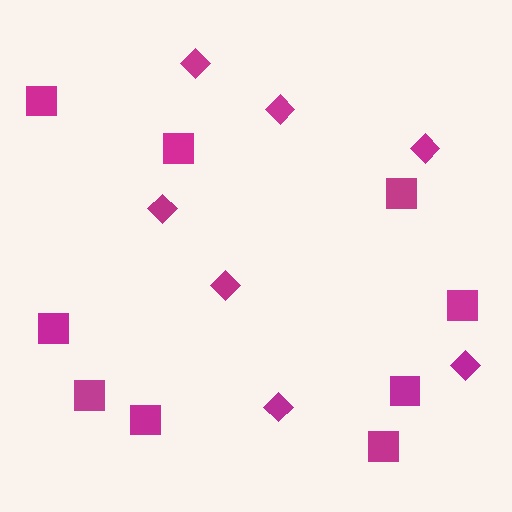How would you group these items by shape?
There are 2 groups: one group of squares (9) and one group of diamonds (7).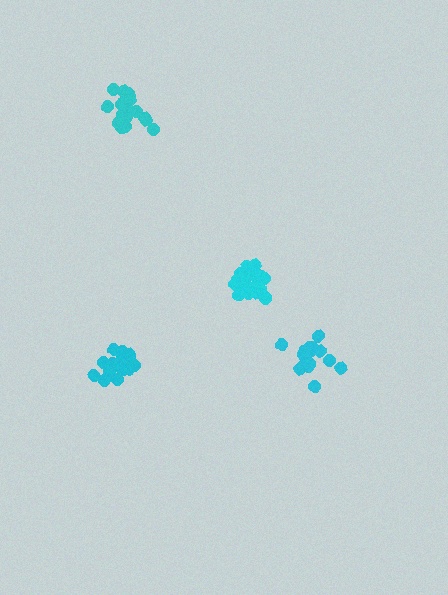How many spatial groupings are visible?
There are 4 spatial groupings.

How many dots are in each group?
Group 1: 16 dots, Group 2: 18 dots, Group 3: 18 dots, Group 4: 20 dots (72 total).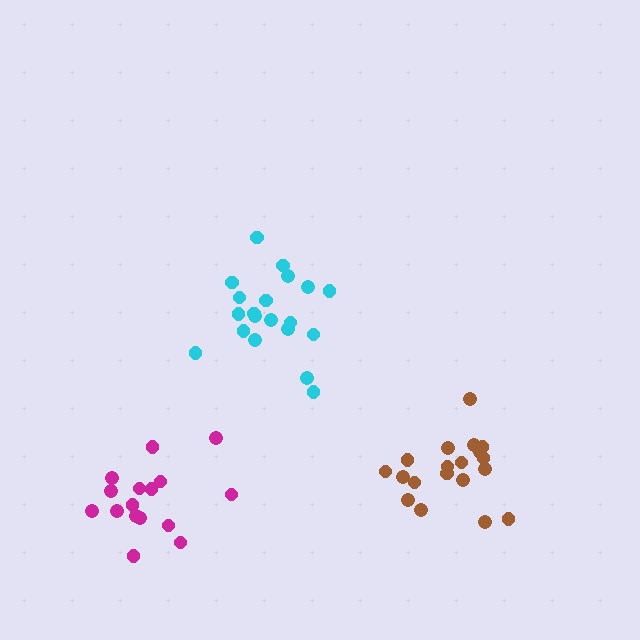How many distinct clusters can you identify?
There are 3 distinct clusters.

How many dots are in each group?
Group 1: 19 dots, Group 2: 20 dots, Group 3: 16 dots (55 total).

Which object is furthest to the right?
The brown cluster is rightmost.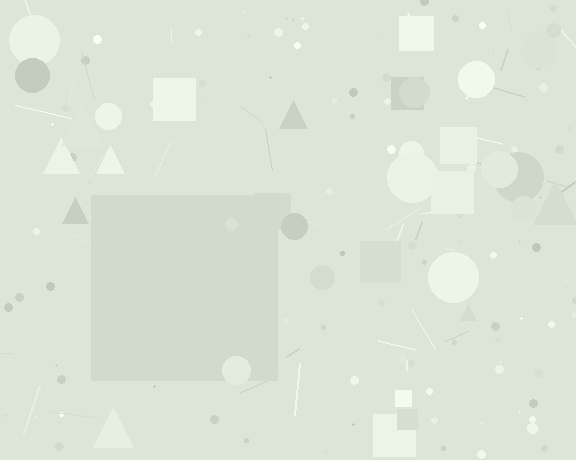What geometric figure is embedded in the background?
A square is embedded in the background.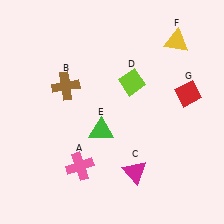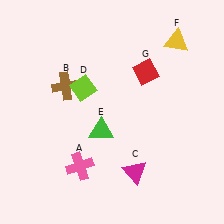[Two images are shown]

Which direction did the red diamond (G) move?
The red diamond (G) moved left.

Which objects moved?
The objects that moved are: the lime diamond (D), the red diamond (G).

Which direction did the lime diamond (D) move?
The lime diamond (D) moved left.